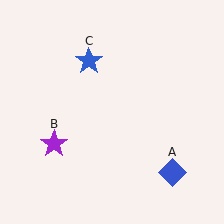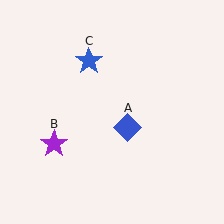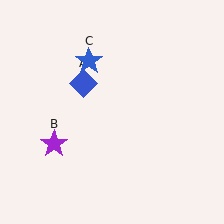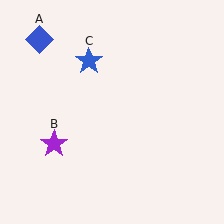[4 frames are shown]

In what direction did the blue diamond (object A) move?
The blue diamond (object A) moved up and to the left.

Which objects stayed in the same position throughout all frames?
Purple star (object B) and blue star (object C) remained stationary.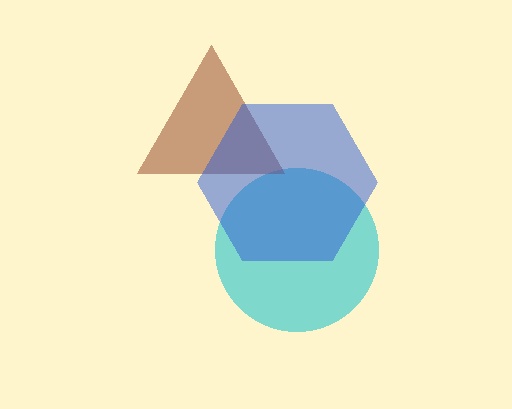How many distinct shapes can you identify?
There are 3 distinct shapes: a cyan circle, a brown triangle, a blue hexagon.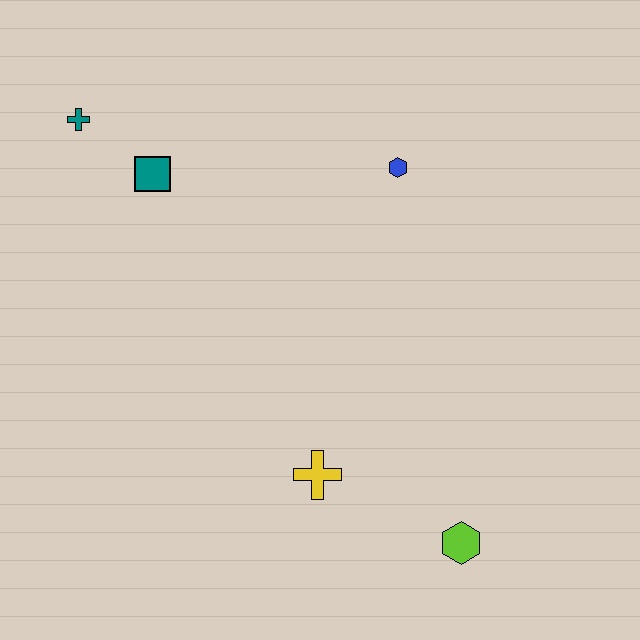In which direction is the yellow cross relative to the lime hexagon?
The yellow cross is to the left of the lime hexagon.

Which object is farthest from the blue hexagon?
The lime hexagon is farthest from the blue hexagon.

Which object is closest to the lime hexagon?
The yellow cross is closest to the lime hexagon.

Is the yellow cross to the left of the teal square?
No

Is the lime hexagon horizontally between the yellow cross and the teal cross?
No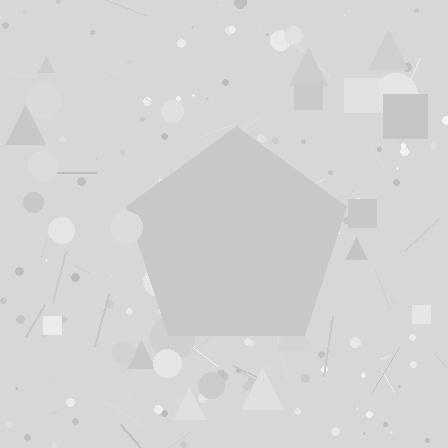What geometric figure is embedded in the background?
A pentagon is embedded in the background.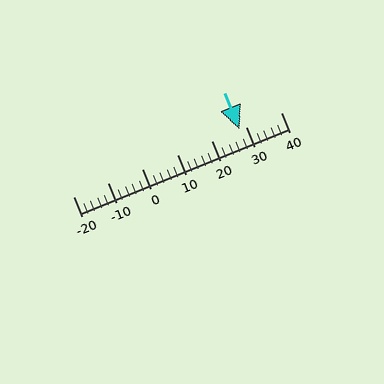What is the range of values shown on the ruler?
The ruler shows values from -20 to 40.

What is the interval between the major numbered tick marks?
The major tick marks are spaced 10 units apart.